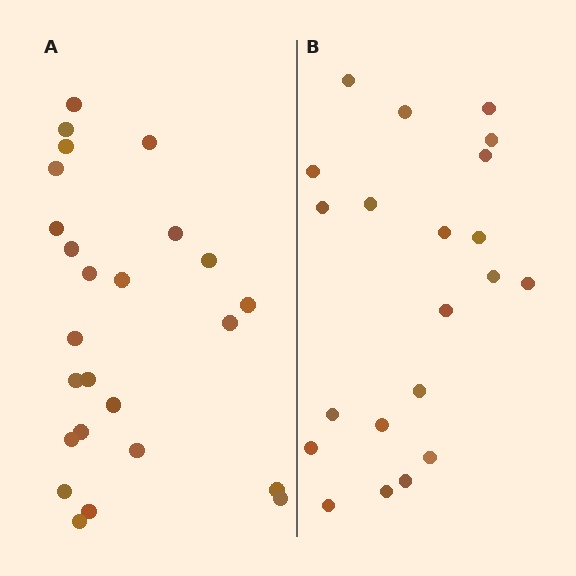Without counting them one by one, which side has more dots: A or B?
Region A (the left region) has more dots.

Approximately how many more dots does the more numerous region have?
Region A has about 4 more dots than region B.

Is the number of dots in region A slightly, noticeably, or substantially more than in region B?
Region A has only slightly more — the two regions are fairly close. The ratio is roughly 1.2 to 1.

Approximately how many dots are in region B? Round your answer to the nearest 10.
About 20 dots. (The exact count is 21, which rounds to 20.)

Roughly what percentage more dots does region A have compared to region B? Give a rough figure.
About 20% more.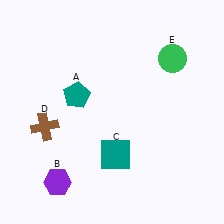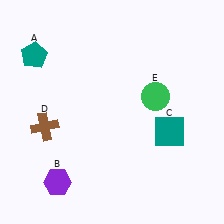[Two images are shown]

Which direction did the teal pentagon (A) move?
The teal pentagon (A) moved left.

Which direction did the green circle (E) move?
The green circle (E) moved down.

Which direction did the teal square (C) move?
The teal square (C) moved right.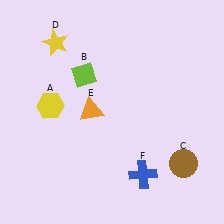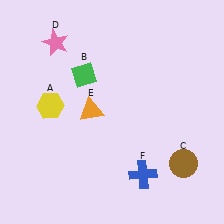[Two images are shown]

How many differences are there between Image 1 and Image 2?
There are 2 differences between the two images.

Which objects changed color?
B changed from lime to green. D changed from yellow to pink.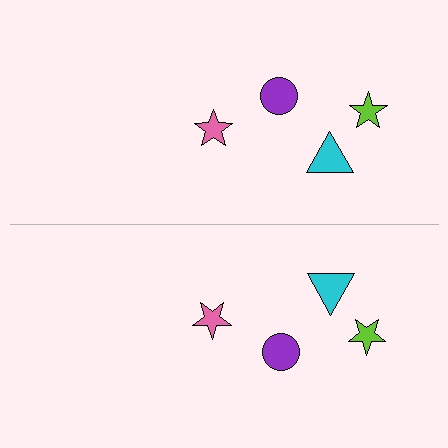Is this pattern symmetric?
Yes, this pattern has bilateral (reflection) symmetry.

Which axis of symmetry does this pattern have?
The pattern has a horizontal axis of symmetry running through the center of the image.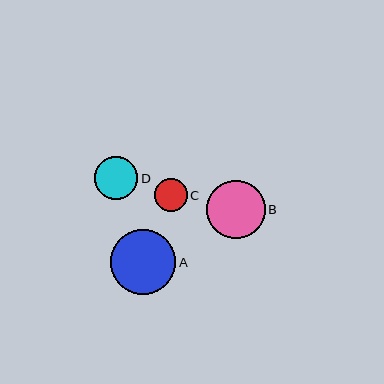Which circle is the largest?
Circle A is the largest with a size of approximately 65 pixels.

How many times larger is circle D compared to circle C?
Circle D is approximately 1.3 times the size of circle C.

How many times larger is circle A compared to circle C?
Circle A is approximately 2.0 times the size of circle C.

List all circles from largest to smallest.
From largest to smallest: A, B, D, C.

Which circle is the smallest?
Circle C is the smallest with a size of approximately 33 pixels.